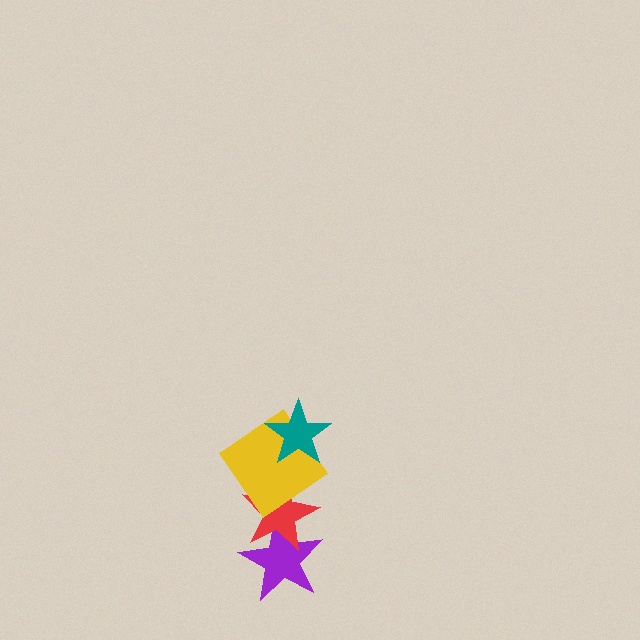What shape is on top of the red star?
The yellow diamond is on top of the red star.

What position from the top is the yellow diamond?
The yellow diamond is 2nd from the top.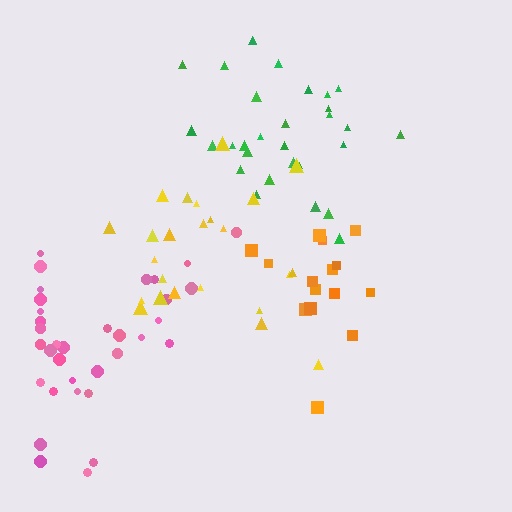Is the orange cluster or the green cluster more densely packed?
Green.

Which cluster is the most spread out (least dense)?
Yellow.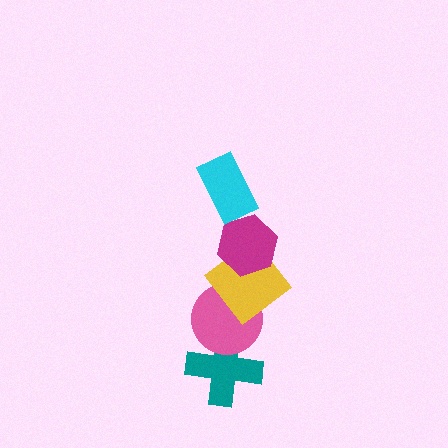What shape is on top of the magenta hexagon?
The cyan rectangle is on top of the magenta hexagon.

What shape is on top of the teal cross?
The pink circle is on top of the teal cross.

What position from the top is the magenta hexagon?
The magenta hexagon is 2nd from the top.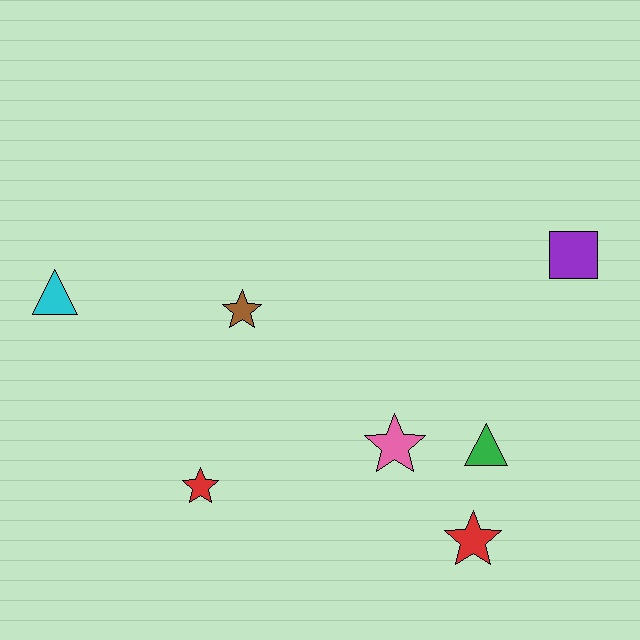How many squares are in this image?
There is 1 square.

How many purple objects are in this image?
There is 1 purple object.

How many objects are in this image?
There are 7 objects.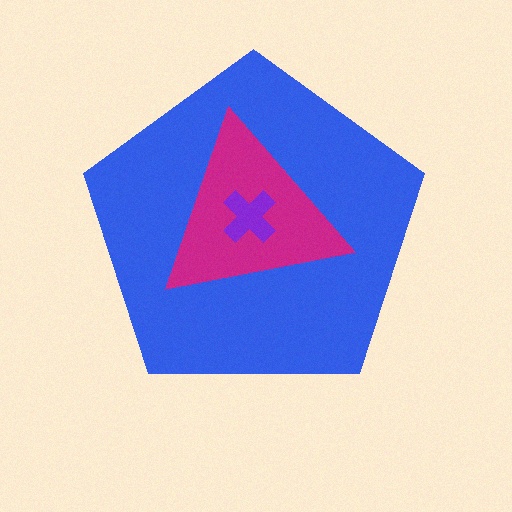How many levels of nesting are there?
3.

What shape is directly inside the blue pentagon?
The magenta triangle.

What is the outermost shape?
The blue pentagon.